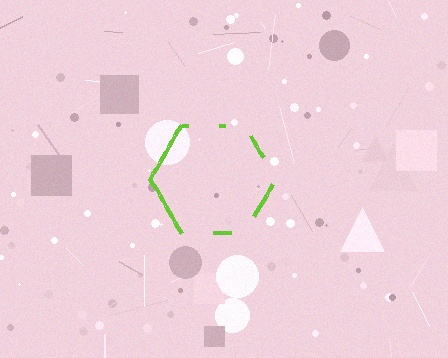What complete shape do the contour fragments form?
The contour fragments form a hexagon.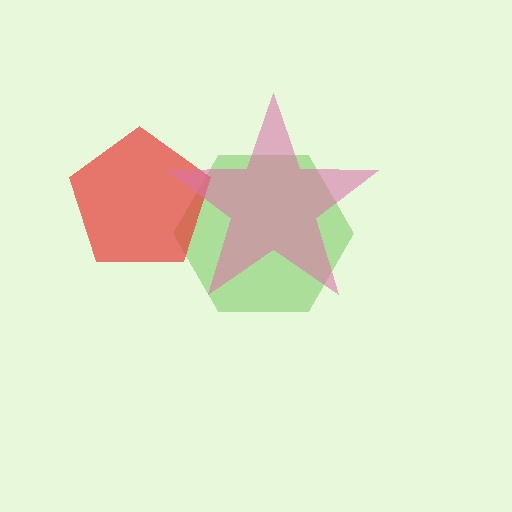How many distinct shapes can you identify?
There are 3 distinct shapes: a lime hexagon, a red pentagon, a pink star.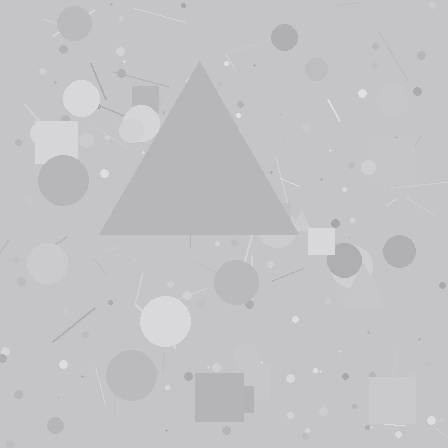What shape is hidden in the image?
A triangle is hidden in the image.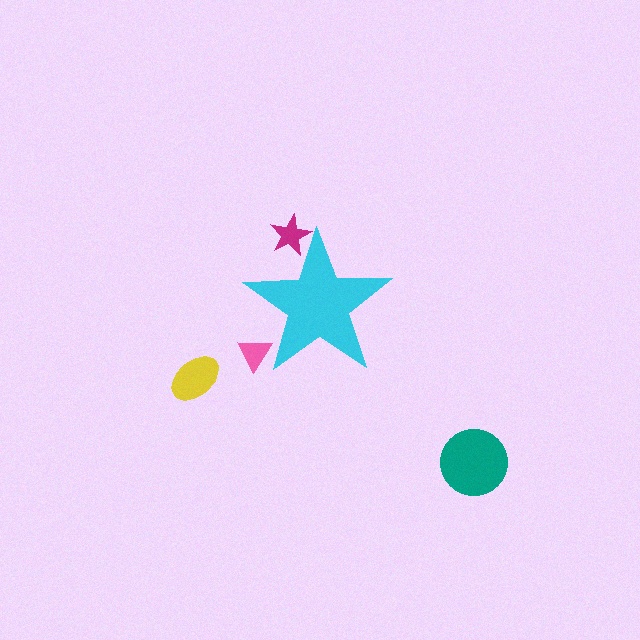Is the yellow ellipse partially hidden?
No, the yellow ellipse is fully visible.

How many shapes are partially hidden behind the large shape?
2 shapes are partially hidden.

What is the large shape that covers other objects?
A cyan star.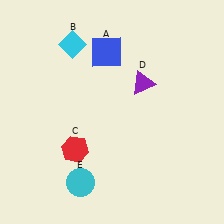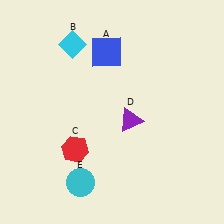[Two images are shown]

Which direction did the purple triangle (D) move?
The purple triangle (D) moved down.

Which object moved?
The purple triangle (D) moved down.